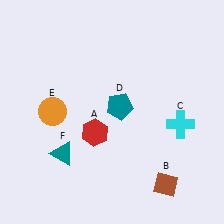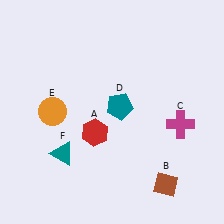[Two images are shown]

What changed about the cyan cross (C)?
In Image 1, C is cyan. In Image 2, it changed to magenta.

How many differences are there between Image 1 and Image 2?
There is 1 difference between the two images.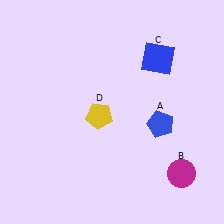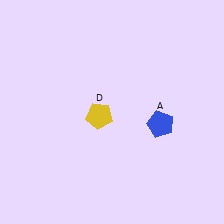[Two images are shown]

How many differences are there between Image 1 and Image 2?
There are 2 differences between the two images.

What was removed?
The blue square (C), the magenta circle (B) were removed in Image 2.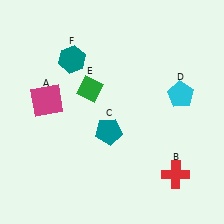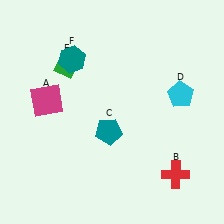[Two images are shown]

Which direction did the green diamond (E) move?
The green diamond (E) moved left.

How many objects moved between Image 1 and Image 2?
1 object moved between the two images.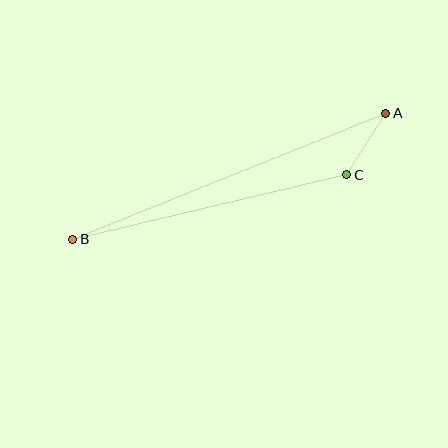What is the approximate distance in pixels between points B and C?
The distance between B and C is approximately 282 pixels.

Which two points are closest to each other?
Points A and C are closest to each other.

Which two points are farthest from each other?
Points A and B are farthest from each other.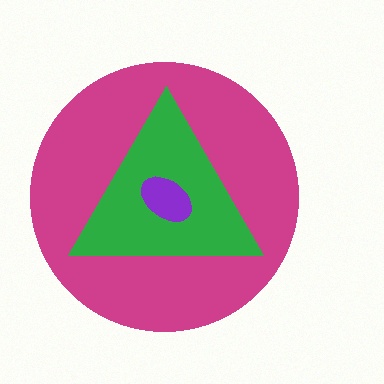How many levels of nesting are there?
3.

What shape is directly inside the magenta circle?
The green triangle.